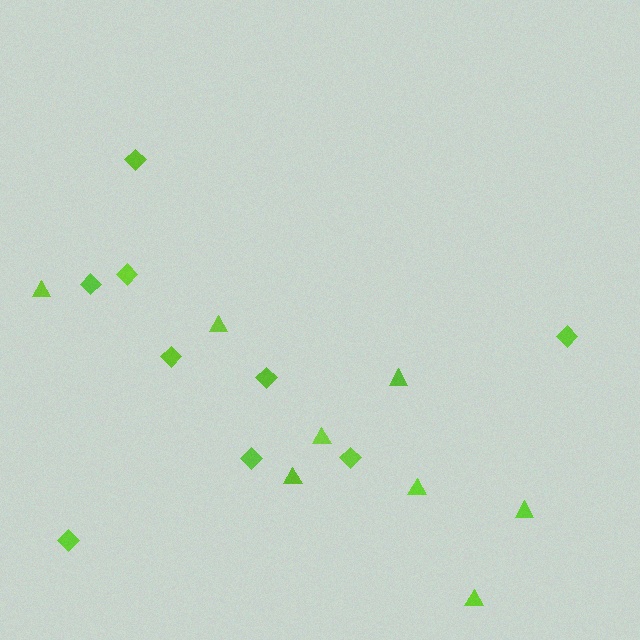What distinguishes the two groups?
There are 2 groups: one group of diamonds (9) and one group of triangles (8).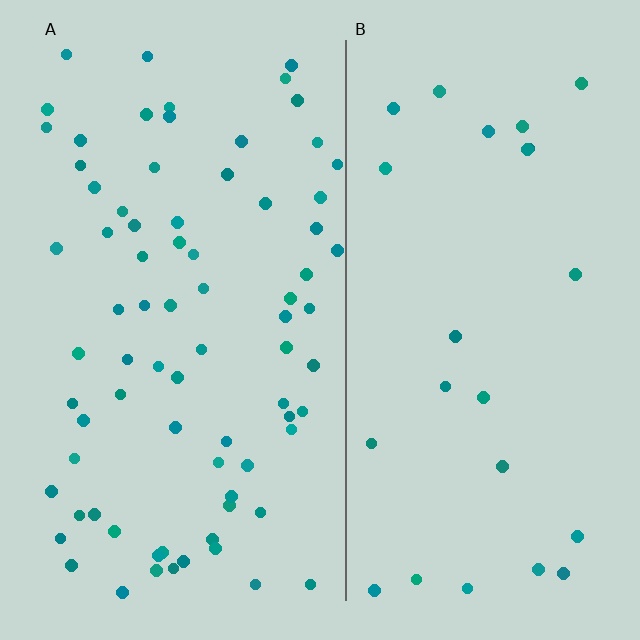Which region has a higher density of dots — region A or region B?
A (the left).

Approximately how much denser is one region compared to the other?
Approximately 3.2× — region A over region B.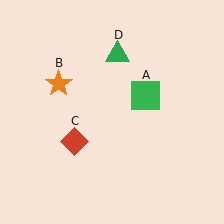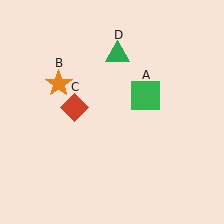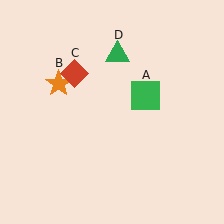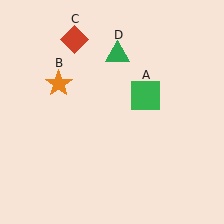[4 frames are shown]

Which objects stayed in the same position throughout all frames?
Green square (object A) and orange star (object B) and green triangle (object D) remained stationary.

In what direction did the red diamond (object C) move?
The red diamond (object C) moved up.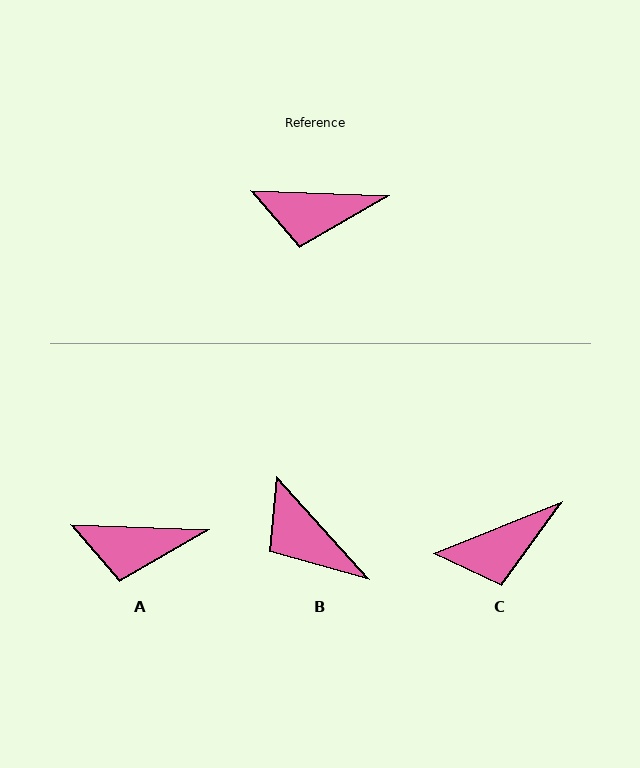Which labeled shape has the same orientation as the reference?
A.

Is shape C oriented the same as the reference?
No, it is off by about 24 degrees.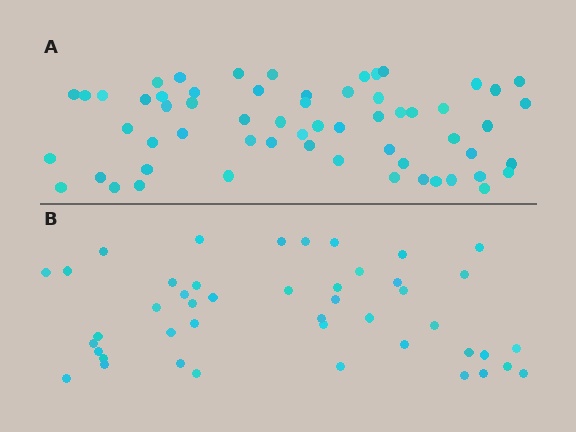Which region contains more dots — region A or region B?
Region A (the top region) has more dots.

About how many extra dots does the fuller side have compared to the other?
Region A has approximately 15 more dots than region B.